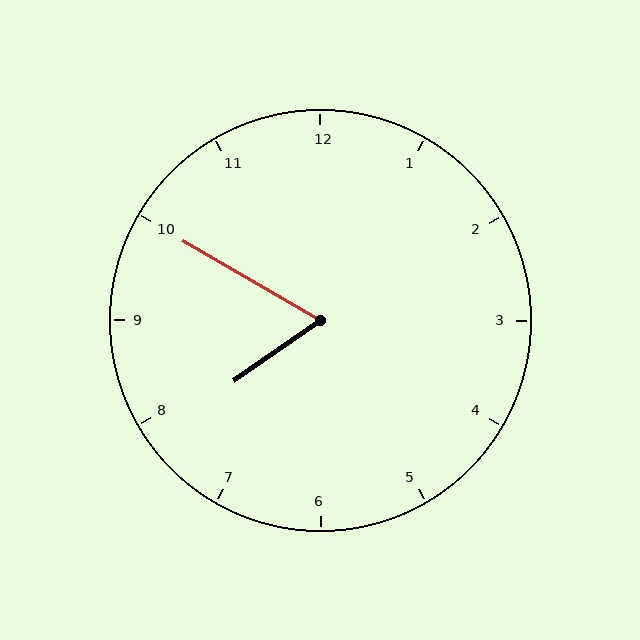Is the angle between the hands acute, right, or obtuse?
It is acute.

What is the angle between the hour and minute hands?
Approximately 65 degrees.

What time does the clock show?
7:50.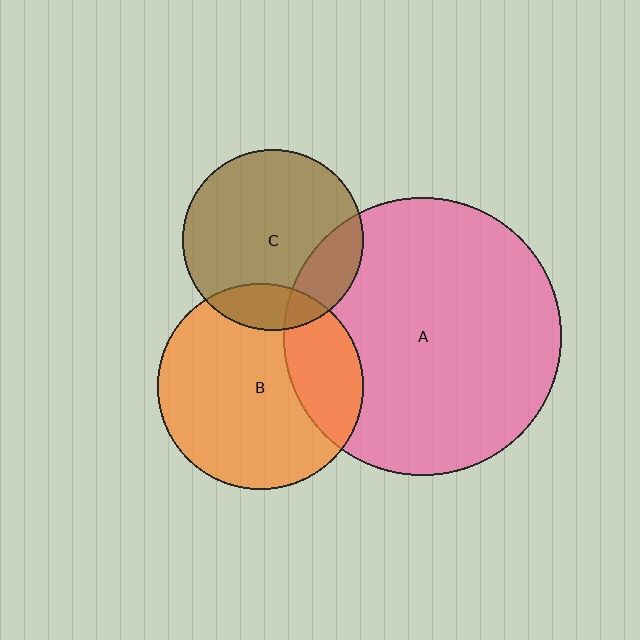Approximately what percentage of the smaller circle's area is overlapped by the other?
Approximately 20%.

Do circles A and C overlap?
Yes.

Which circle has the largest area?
Circle A (pink).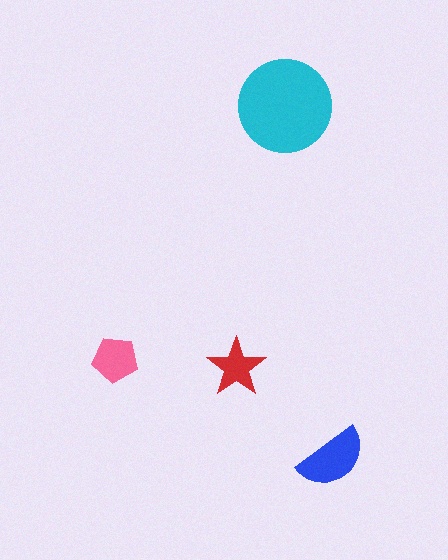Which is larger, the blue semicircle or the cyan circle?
The cyan circle.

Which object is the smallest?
The red star.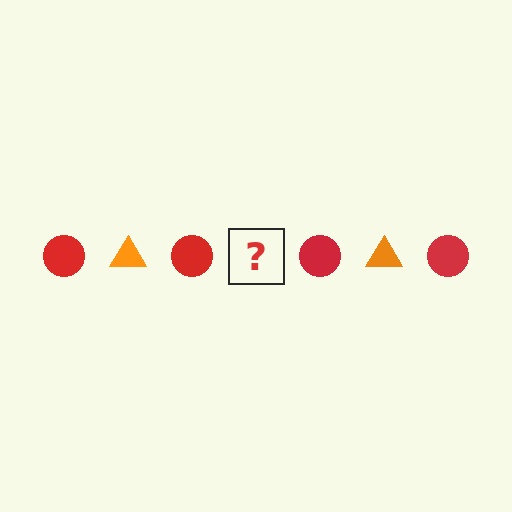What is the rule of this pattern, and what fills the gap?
The rule is that the pattern alternates between red circle and orange triangle. The gap should be filled with an orange triangle.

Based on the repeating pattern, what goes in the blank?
The blank should be an orange triangle.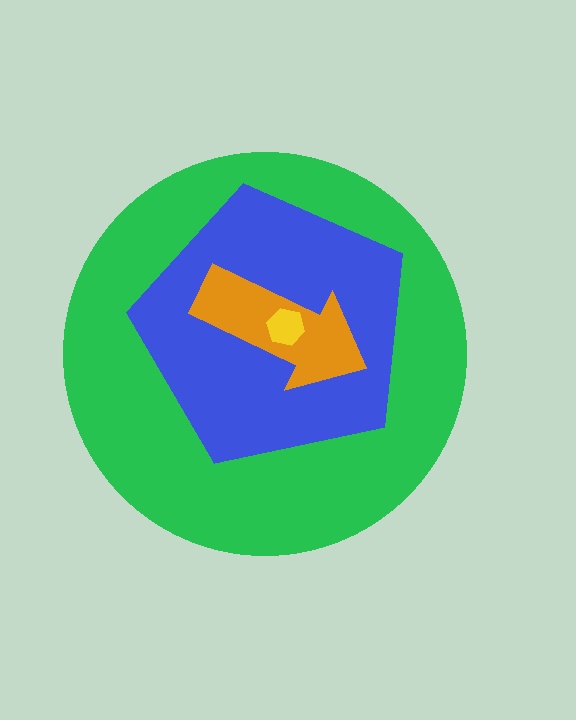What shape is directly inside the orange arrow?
The yellow hexagon.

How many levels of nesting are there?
4.